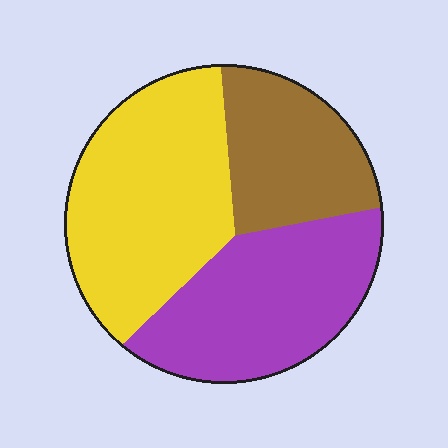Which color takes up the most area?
Yellow, at roughly 40%.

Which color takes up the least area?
Brown, at roughly 25%.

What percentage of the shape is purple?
Purple covers around 35% of the shape.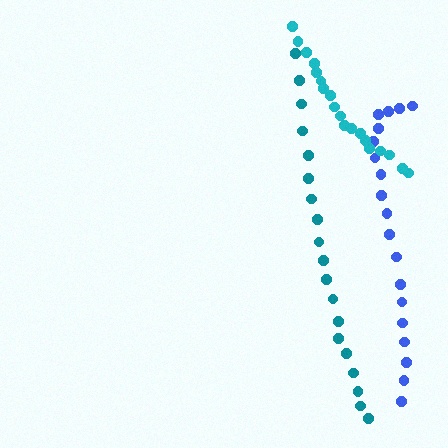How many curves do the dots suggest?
There are 3 distinct paths.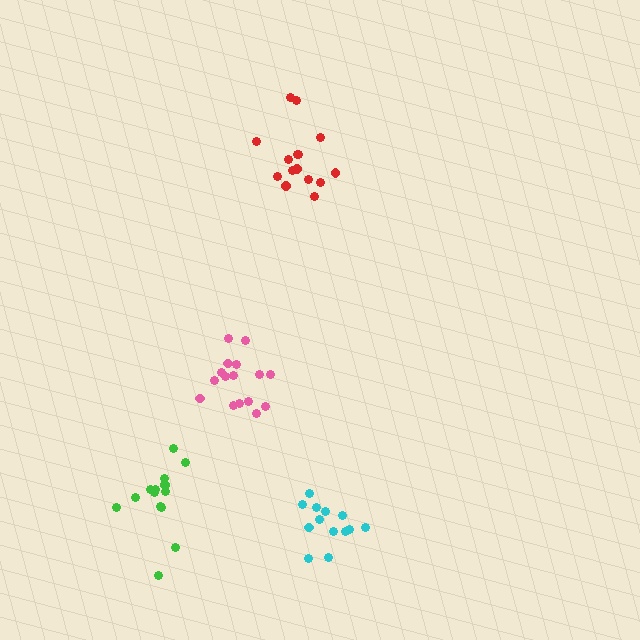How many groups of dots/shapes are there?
There are 4 groups.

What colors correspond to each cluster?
The clusters are colored: green, red, cyan, pink.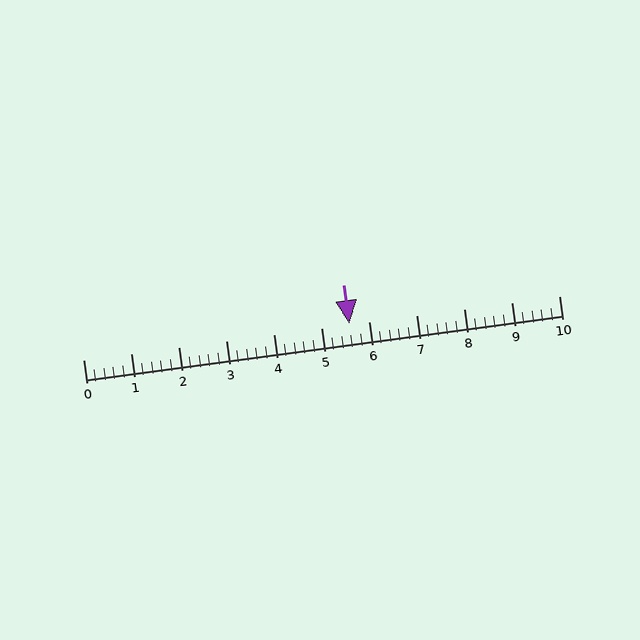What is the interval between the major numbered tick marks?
The major tick marks are spaced 1 units apart.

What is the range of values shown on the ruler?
The ruler shows values from 0 to 10.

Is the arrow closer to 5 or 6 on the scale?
The arrow is closer to 6.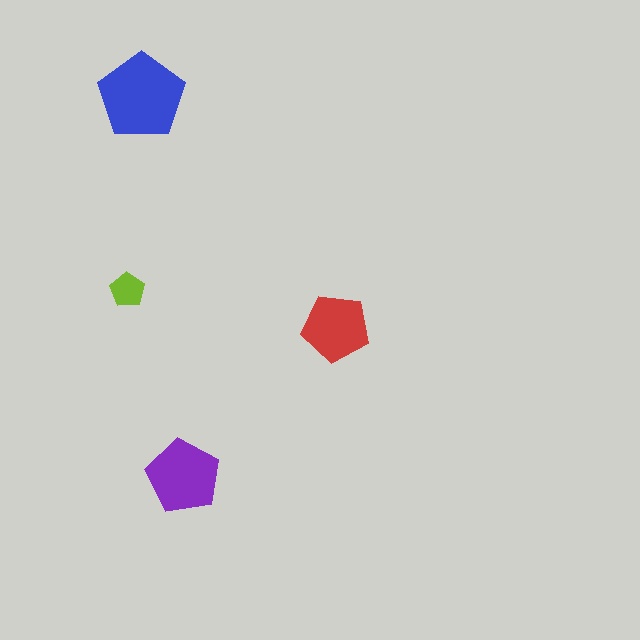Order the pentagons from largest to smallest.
the blue one, the purple one, the red one, the lime one.